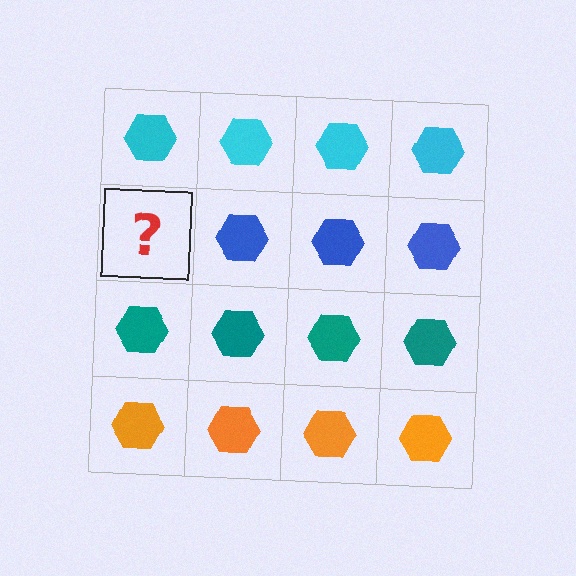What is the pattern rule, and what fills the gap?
The rule is that each row has a consistent color. The gap should be filled with a blue hexagon.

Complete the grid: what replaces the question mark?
The question mark should be replaced with a blue hexagon.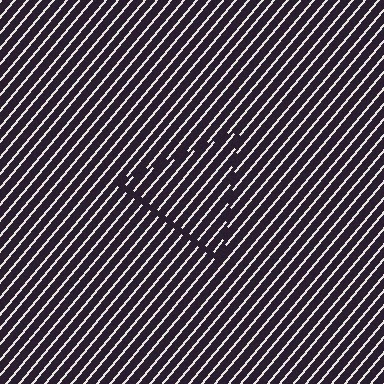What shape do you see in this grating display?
An illusory triangle. The interior of the shape contains the same grating, shifted by half a period — the contour is defined by the phase discontinuity where line-ends from the inner and outer gratings abut.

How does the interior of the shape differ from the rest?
The interior of the shape contains the same grating, shifted by half a period — the contour is defined by the phase discontinuity where line-ends from the inner and outer gratings abut.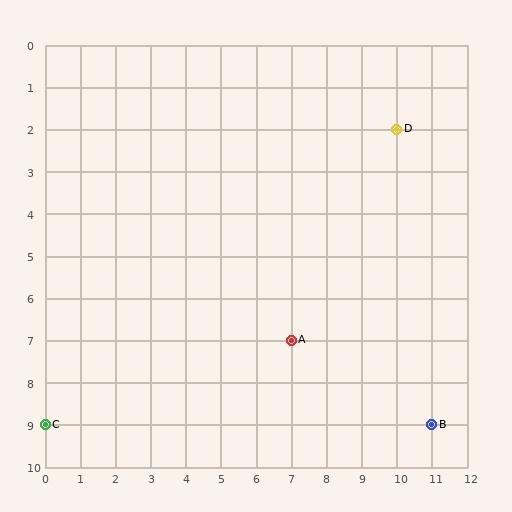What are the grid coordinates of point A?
Point A is at grid coordinates (7, 7).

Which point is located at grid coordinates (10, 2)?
Point D is at (10, 2).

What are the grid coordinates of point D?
Point D is at grid coordinates (10, 2).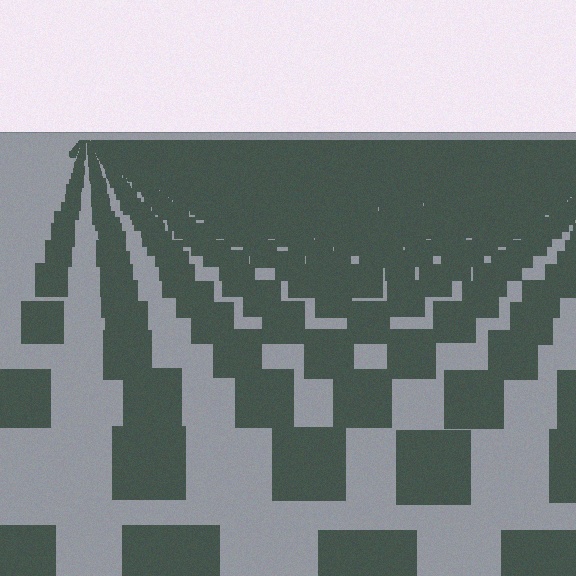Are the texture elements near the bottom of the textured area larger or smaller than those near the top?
Larger. Near the bottom, elements are closer to the viewer and appear at a bigger on-screen size.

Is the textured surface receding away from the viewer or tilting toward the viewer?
The surface is receding away from the viewer. Texture elements get smaller and denser toward the top.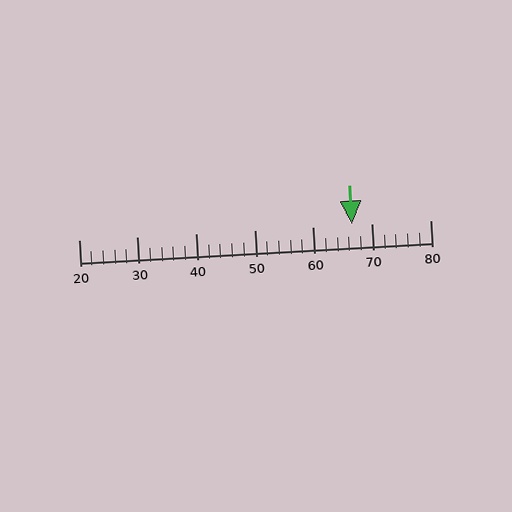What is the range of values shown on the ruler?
The ruler shows values from 20 to 80.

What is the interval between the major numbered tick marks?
The major tick marks are spaced 10 units apart.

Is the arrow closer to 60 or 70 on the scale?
The arrow is closer to 70.